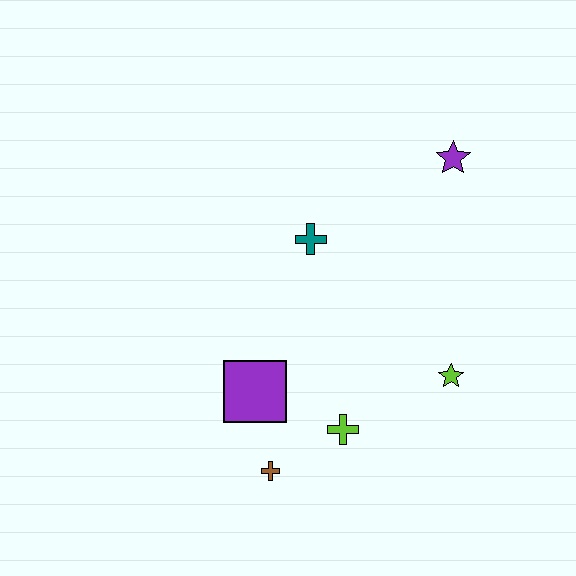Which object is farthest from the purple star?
The brown cross is farthest from the purple star.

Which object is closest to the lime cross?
The brown cross is closest to the lime cross.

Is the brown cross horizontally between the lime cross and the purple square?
Yes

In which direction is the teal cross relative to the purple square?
The teal cross is above the purple square.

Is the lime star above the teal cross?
No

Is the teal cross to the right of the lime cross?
No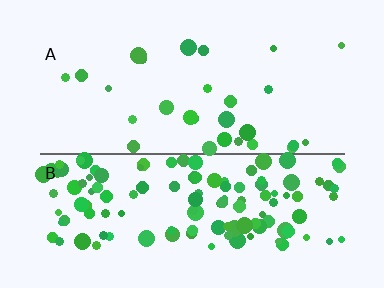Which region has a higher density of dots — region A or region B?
B (the bottom).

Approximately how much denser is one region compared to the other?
Approximately 4.5× — region B over region A.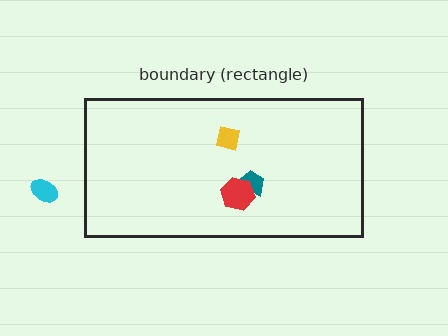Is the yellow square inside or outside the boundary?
Inside.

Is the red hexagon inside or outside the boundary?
Inside.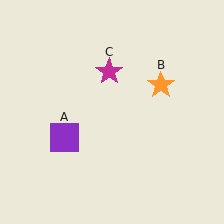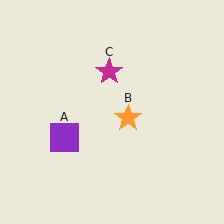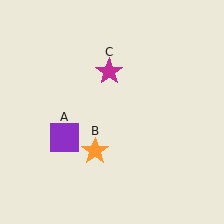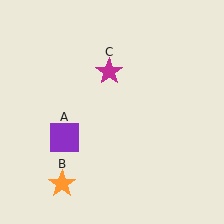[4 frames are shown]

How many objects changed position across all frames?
1 object changed position: orange star (object B).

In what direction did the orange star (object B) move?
The orange star (object B) moved down and to the left.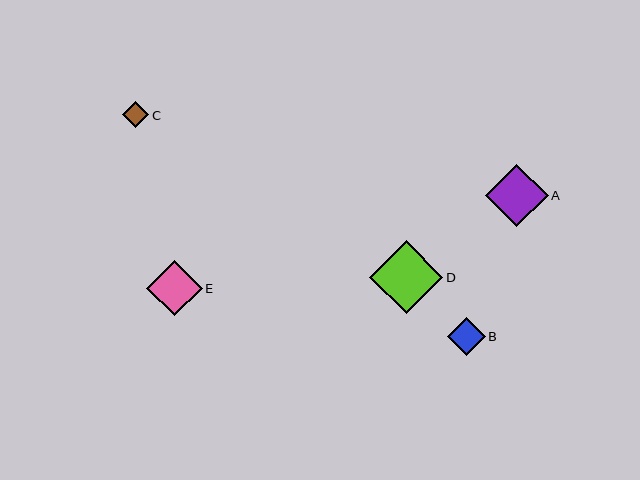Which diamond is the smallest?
Diamond C is the smallest with a size of approximately 26 pixels.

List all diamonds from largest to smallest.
From largest to smallest: D, A, E, B, C.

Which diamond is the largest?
Diamond D is the largest with a size of approximately 73 pixels.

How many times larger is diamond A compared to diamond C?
Diamond A is approximately 2.4 times the size of diamond C.